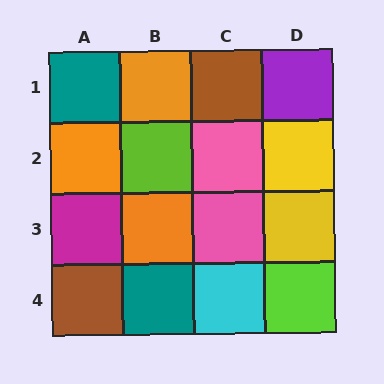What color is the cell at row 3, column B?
Orange.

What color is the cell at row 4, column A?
Brown.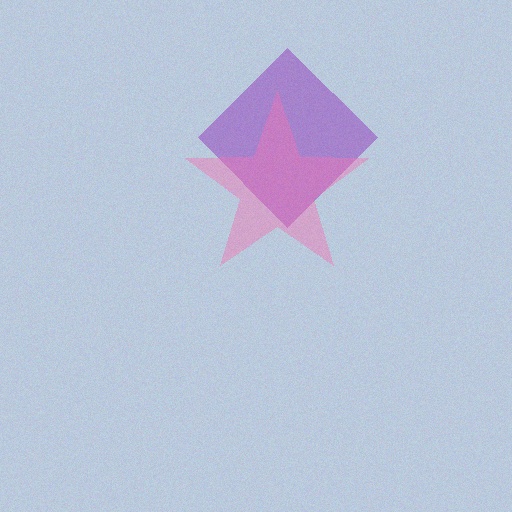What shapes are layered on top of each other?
The layered shapes are: a purple diamond, a pink star.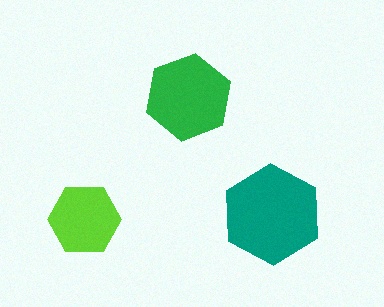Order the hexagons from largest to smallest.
the teal one, the green one, the lime one.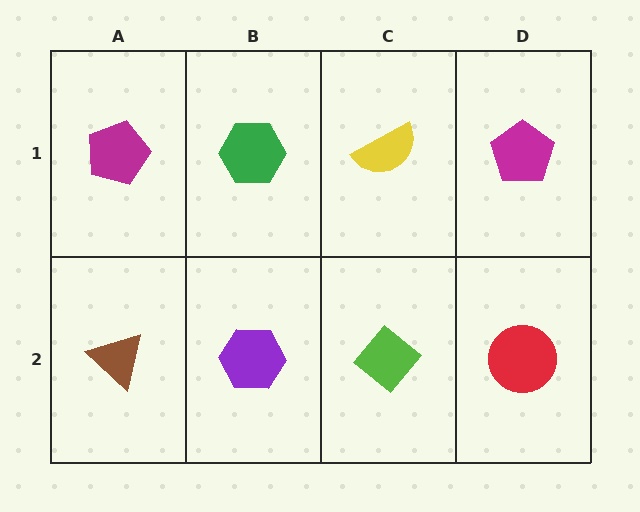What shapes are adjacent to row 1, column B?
A purple hexagon (row 2, column B), a magenta pentagon (row 1, column A), a yellow semicircle (row 1, column C).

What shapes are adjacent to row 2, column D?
A magenta pentagon (row 1, column D), a lime diamond (row 2, column C).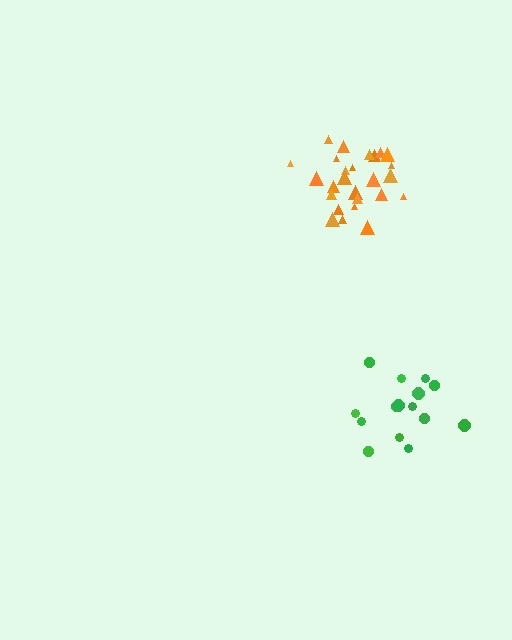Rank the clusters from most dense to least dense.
orange, green.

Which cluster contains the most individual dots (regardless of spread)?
Orange (26).